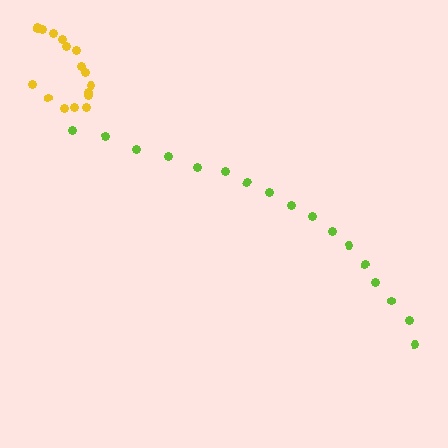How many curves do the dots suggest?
There are 2 distinct paths.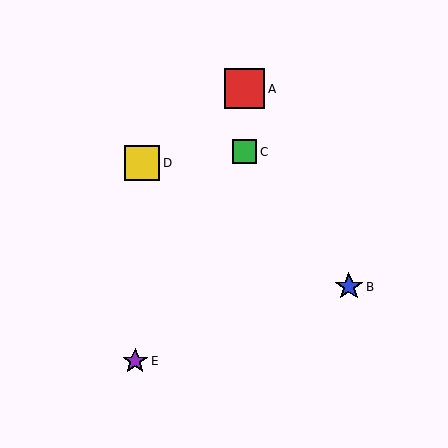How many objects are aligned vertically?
2 objects (A, C) are aligned vertically.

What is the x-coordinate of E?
Object E is at x≈135.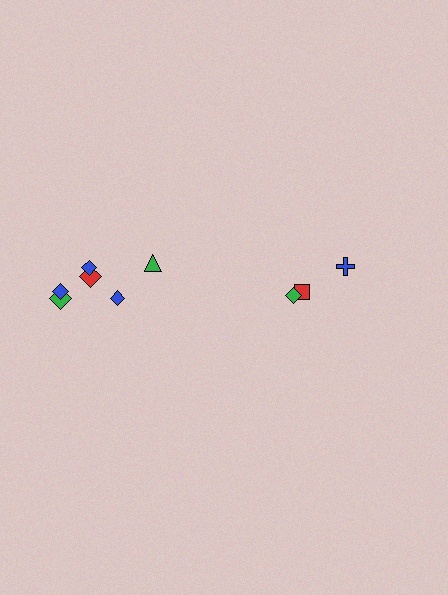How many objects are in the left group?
There are 6 objects.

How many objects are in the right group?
There are 3 objects.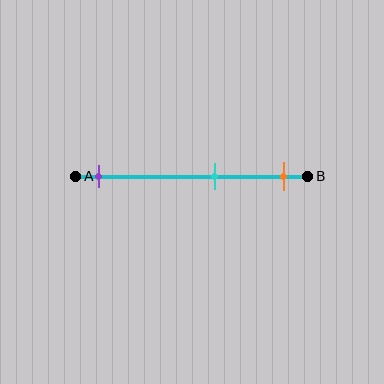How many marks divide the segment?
There are 3 marks dividing the segment.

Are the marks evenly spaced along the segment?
No, the marks are not evenly spaced.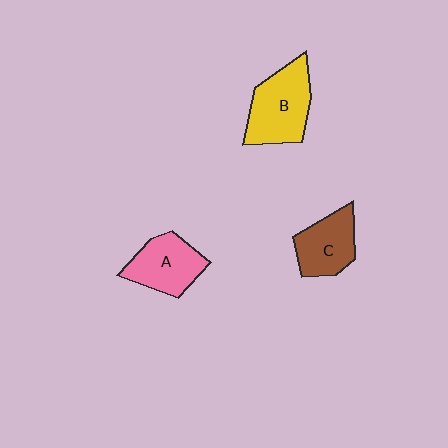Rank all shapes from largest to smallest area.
From largest to smallest: B (yellow), A (pink), C (brown).